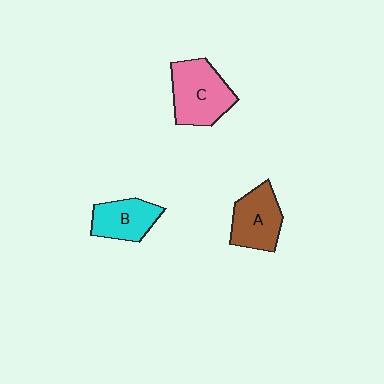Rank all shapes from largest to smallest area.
From largest to smallest: C (pink), A (brown), B (cyan).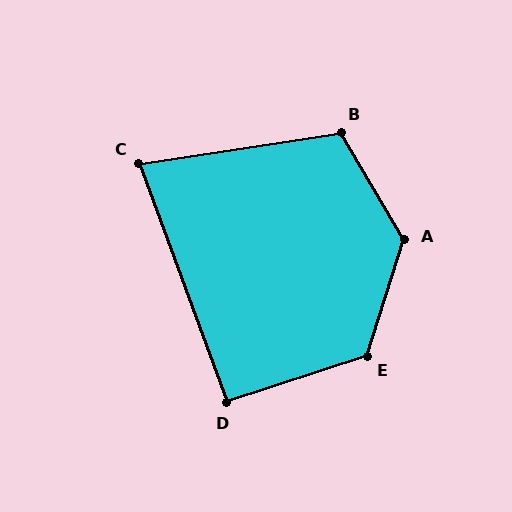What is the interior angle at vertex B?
Approximately 112 degrees (obtuse).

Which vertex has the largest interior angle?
A, at approximately 131 degrees.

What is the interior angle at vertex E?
Approximately 126 degrees (obtuse).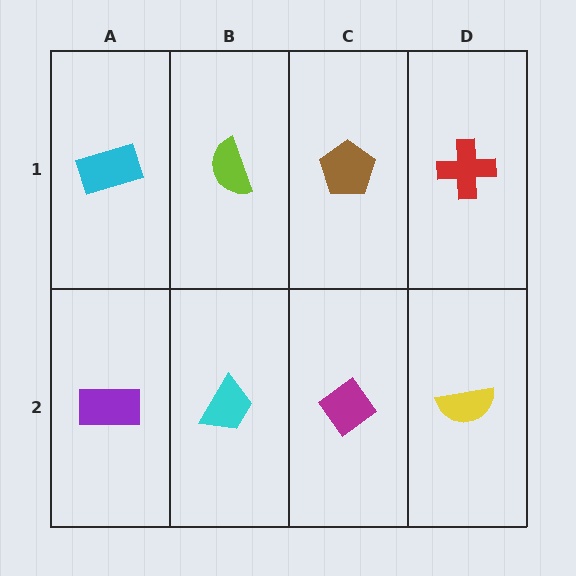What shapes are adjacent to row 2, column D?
A red cross (row 1, column D), a magenta diamond (row 2, column C).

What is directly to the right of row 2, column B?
A magenta diamond.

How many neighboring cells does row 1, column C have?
3.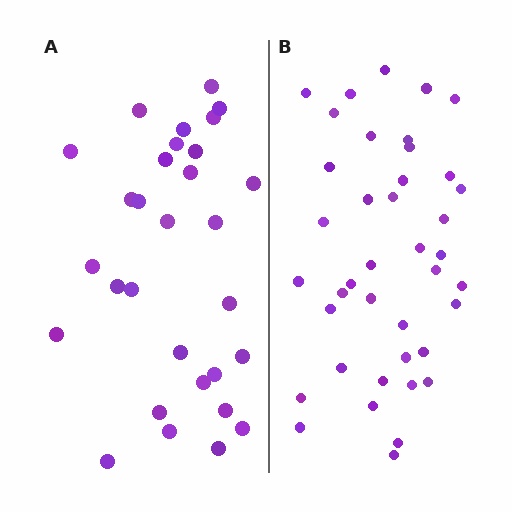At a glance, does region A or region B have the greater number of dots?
Region B (the right region) has more dots.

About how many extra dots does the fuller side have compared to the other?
Region B has roughly 10 or so more dots than region A.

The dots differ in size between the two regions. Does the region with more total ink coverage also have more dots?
No. Region A has more total ink coverage because its dots are larger, but region B actually contains more individual dots. Total area can be misleading — the number of items is what matters here.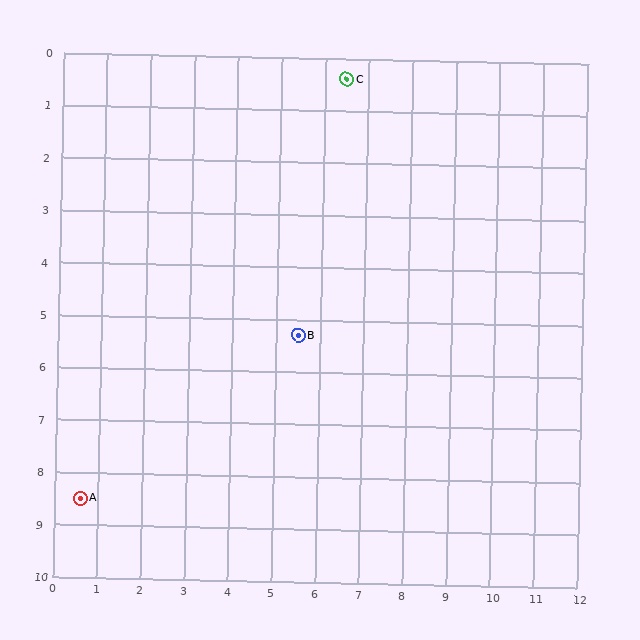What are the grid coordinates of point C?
Point C is at approximately (6.5, 0.4).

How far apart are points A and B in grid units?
Points A and B are about 5.9 grid units apart.